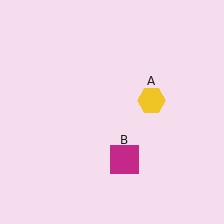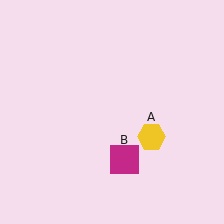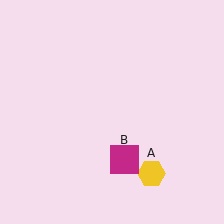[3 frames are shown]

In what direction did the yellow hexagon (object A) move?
The yellow hexagon (object A) moved down.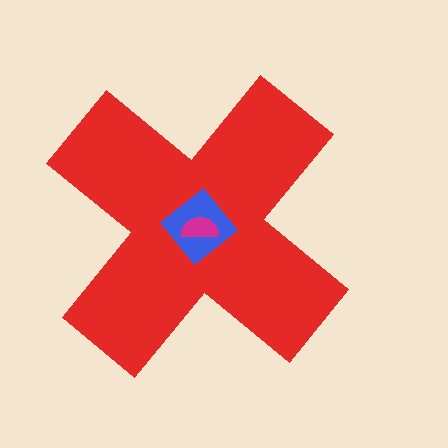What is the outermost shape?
The red cross.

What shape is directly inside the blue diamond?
The magenta semicircle.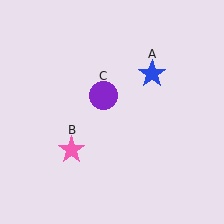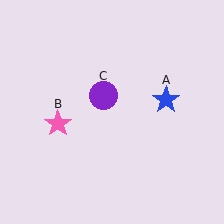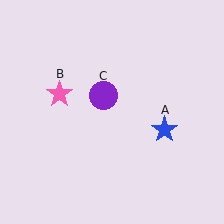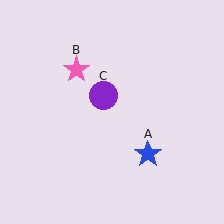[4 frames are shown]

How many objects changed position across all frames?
2 objects changed position: blue star (object A), pink star (object B).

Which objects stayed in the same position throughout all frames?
Purple circle (object C) remained stationary.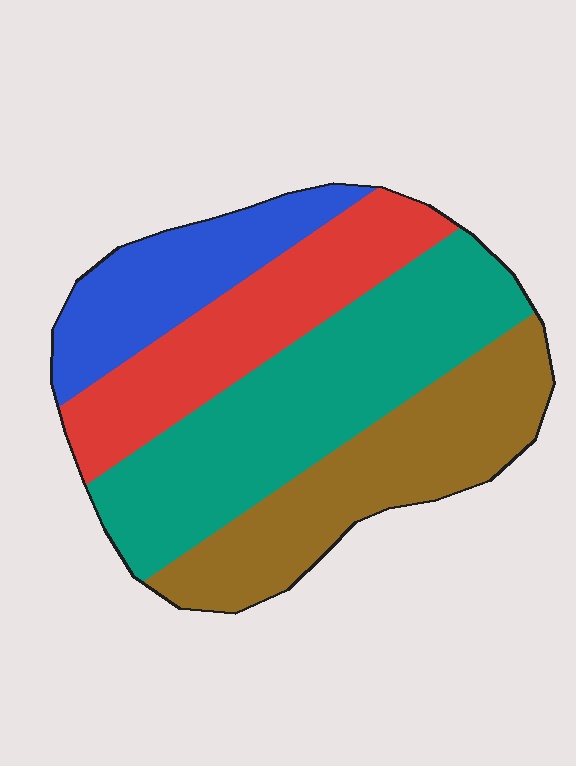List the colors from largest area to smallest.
From largest to smallest: teal, brown, red, blue.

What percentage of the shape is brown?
Brown covers about 25% of the shape.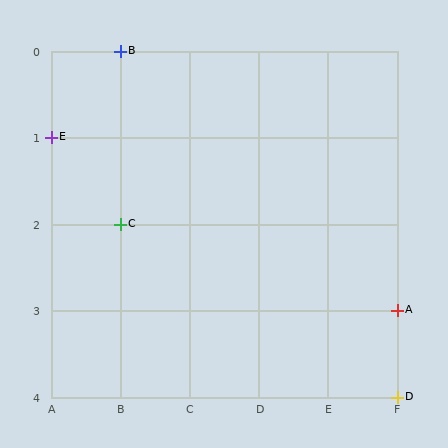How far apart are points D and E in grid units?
Points D and E are 5 columns and 3 rows apart (about 5.8 grid units diagonally).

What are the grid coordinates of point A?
Point A is at grid coordinates (F, 3).